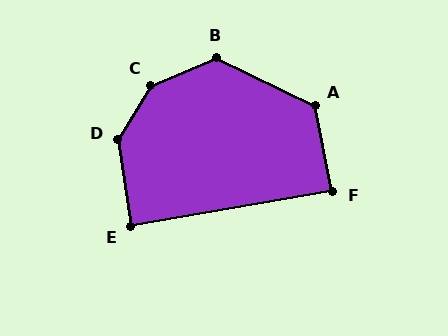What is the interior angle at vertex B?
Approximately 131 degrees (obtuse).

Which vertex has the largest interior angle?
C, at approximately 145 degrees.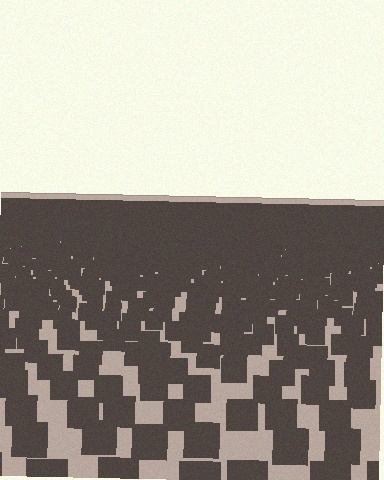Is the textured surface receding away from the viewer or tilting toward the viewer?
The surface is receding away from the viewer. Texture elements get smaller and denser toward the top.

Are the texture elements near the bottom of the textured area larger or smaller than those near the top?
Larger. Near the bottom, elements are closer to the viewer and appear at a bigger on-screen size.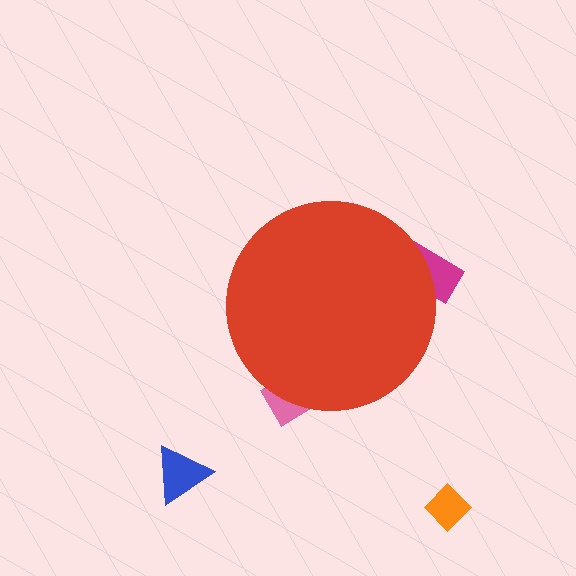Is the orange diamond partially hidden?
No, the orange diamond is fully visible.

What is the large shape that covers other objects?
A red circle.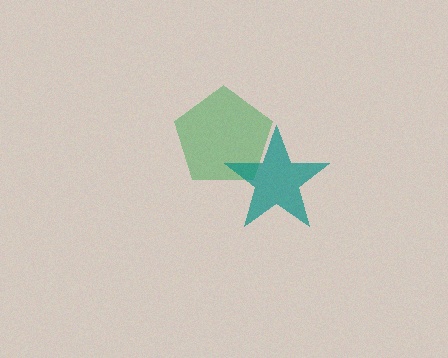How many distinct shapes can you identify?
There are 2 distinct shapes: a green pentagon, a teal star.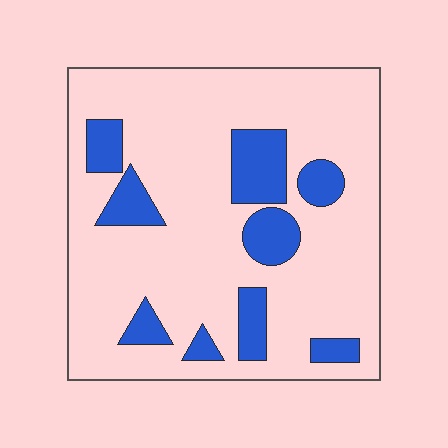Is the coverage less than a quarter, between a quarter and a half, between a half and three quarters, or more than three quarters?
Less than a quarter.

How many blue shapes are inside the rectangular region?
9.